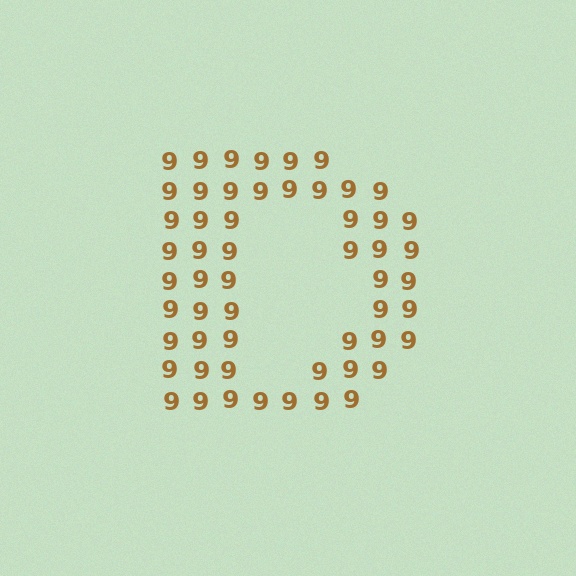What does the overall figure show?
The overall figure shows the letter D.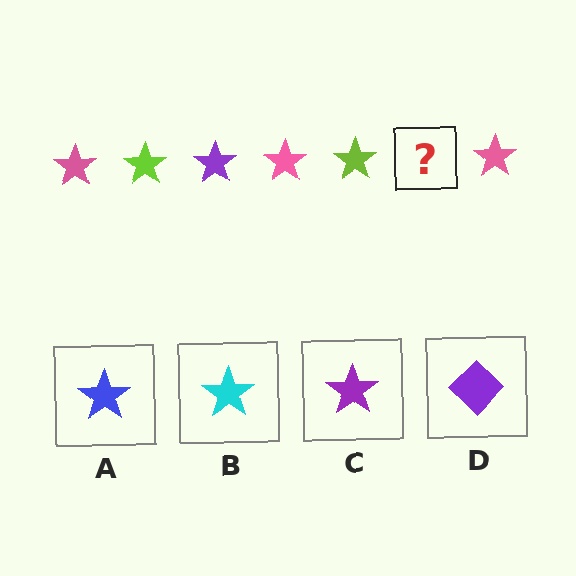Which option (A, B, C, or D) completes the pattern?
C.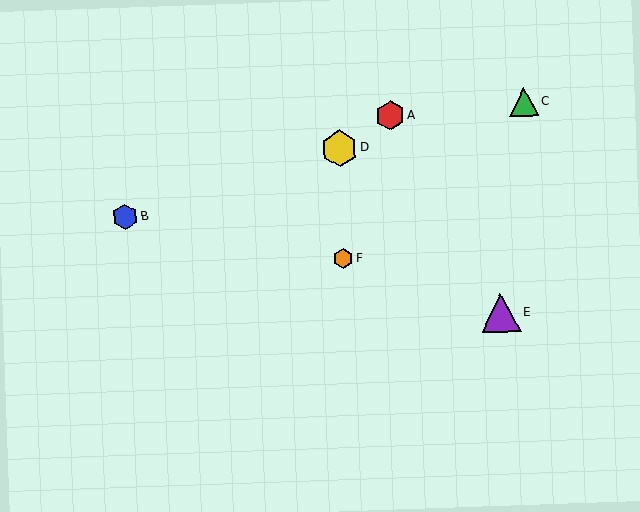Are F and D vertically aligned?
Yes, both are at x≈343.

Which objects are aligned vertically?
Objects D, F are aligned vertically.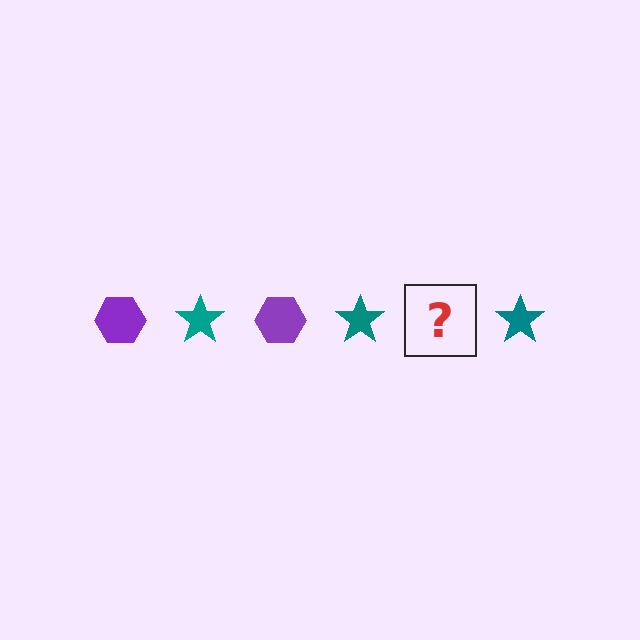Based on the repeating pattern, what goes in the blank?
The blank should be a purple hexagon.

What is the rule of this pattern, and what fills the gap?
The rule is that the pattern alternates between purple hexagon and teal star. The gap should be filled with a purple hexagon.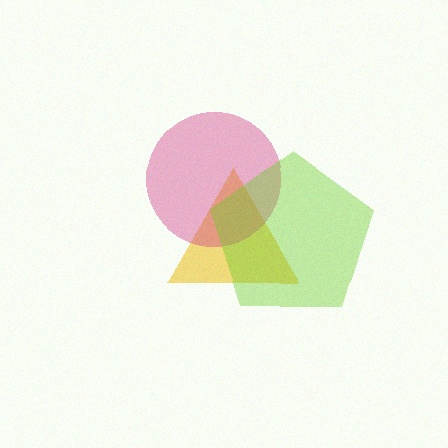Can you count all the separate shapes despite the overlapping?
Yes, there are 3 separate shapes.